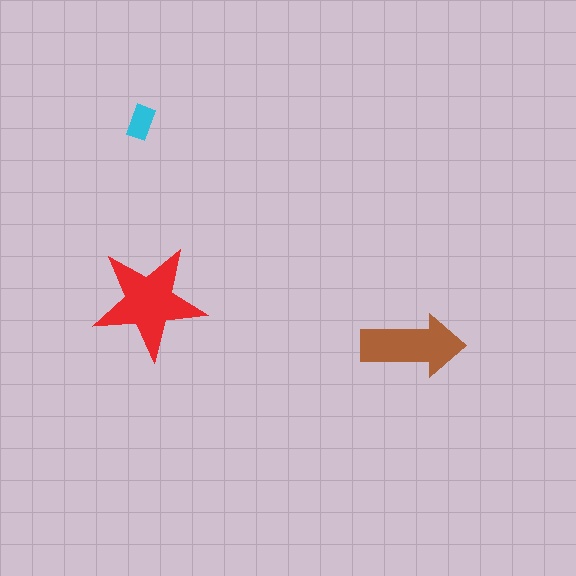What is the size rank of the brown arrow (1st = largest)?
2nd.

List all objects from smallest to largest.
The cyan rectangle, the brown arrow, the red star.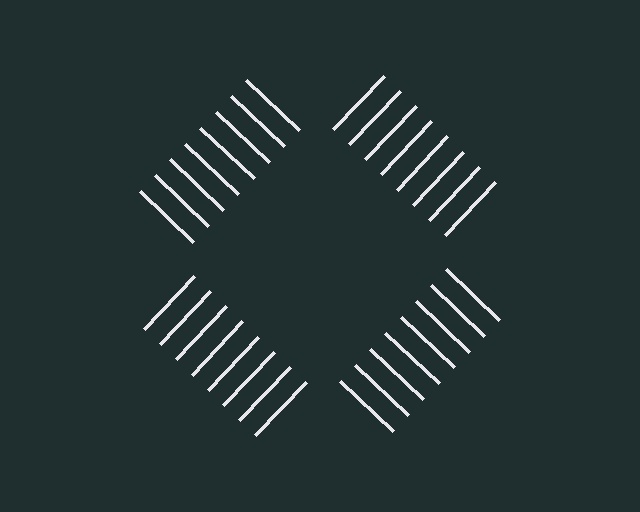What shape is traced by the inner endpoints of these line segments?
An illusory square — the line segments terminate on its edges but no continuous stroke is drawn.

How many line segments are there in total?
32 — 8 along each of the 4 edges.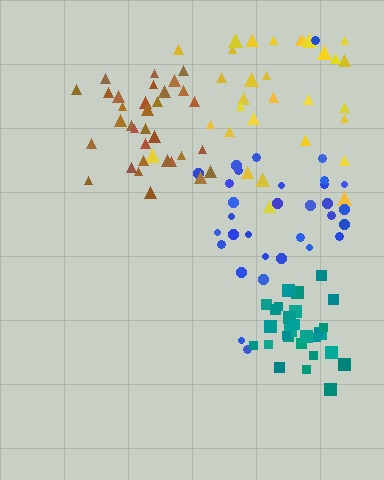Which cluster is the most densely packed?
Teal.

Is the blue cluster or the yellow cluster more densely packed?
Blue.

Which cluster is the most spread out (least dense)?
Yellow.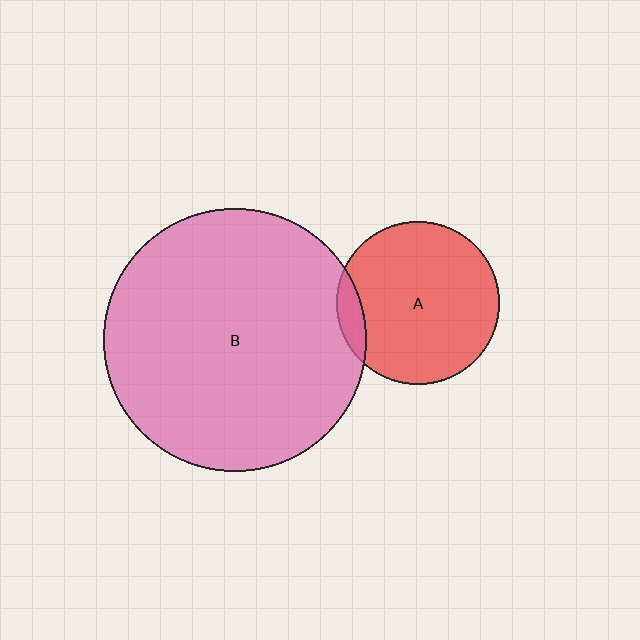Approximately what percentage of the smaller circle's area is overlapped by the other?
Approximately 10%.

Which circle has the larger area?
Circle B (pink).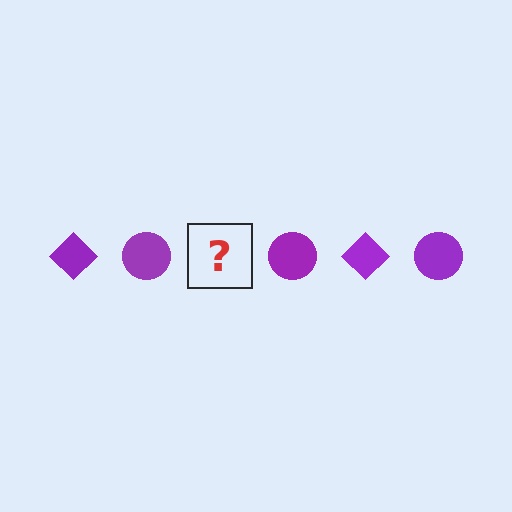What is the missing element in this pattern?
The missing element is a purple diamond.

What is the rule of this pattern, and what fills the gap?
The rule is that the pattern cycles through diamond, circle shapes in purple. The gap should be filled with a purple diamond.